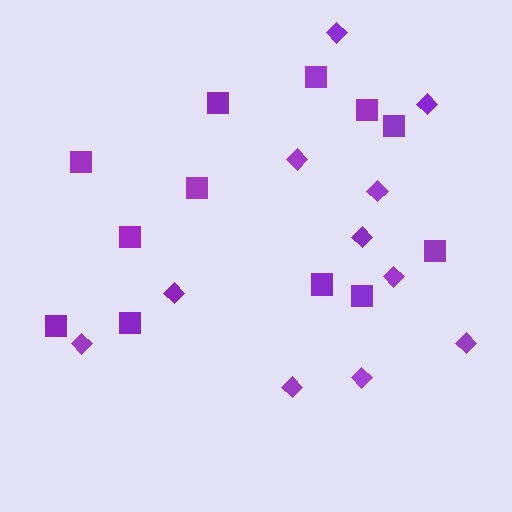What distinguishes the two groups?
There are 2 groups: one group of squares (12) and one group of diamonds (11).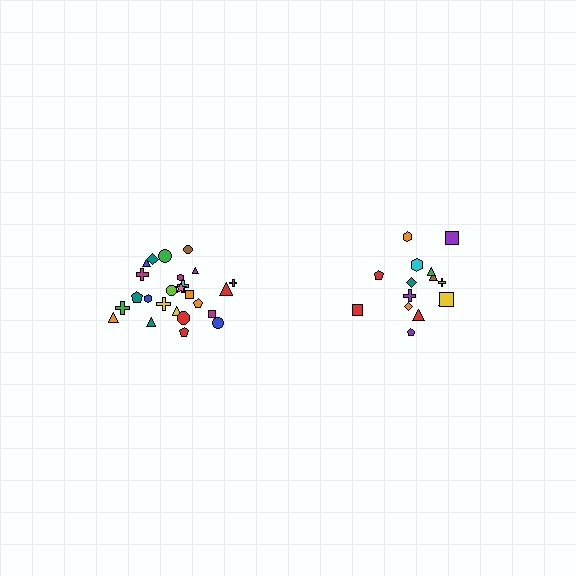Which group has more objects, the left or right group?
The left group.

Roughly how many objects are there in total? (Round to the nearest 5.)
Roughly 40 objects in total.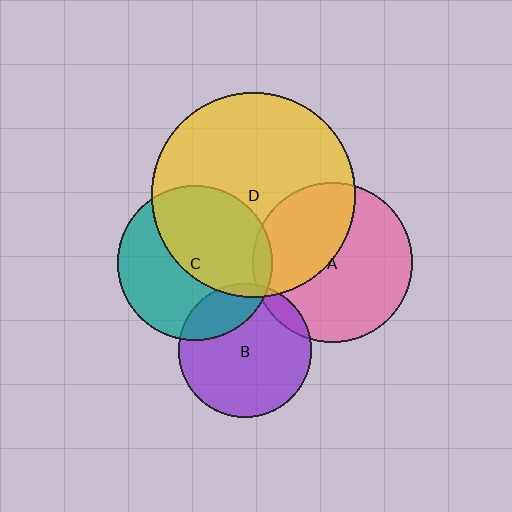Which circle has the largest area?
Circle D (yellow).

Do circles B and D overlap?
Yes.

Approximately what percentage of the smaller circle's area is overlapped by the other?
Approximately 5%.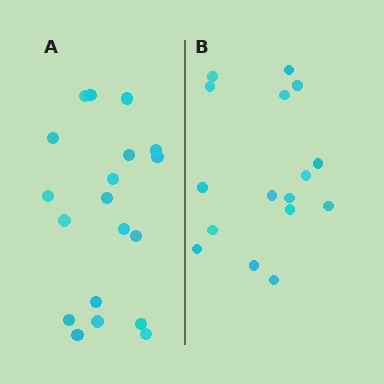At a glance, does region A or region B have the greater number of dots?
Region A (the left region) has more dots.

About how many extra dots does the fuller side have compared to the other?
Region A has just a few more — roughly 2 or 3 more dots than region B.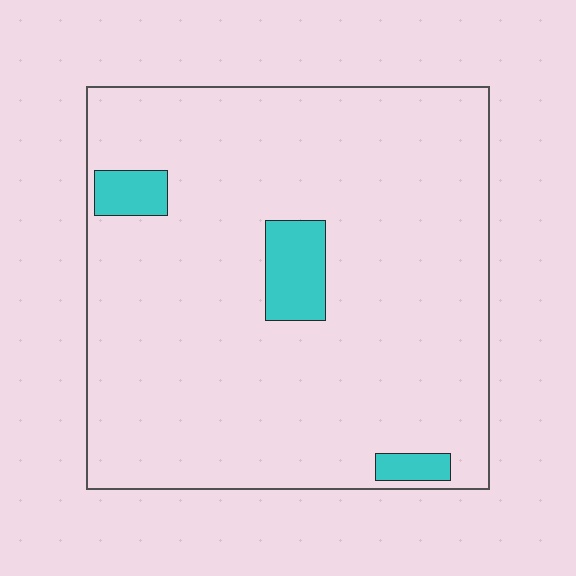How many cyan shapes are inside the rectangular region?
3.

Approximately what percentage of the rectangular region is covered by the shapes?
Approximately 5%.